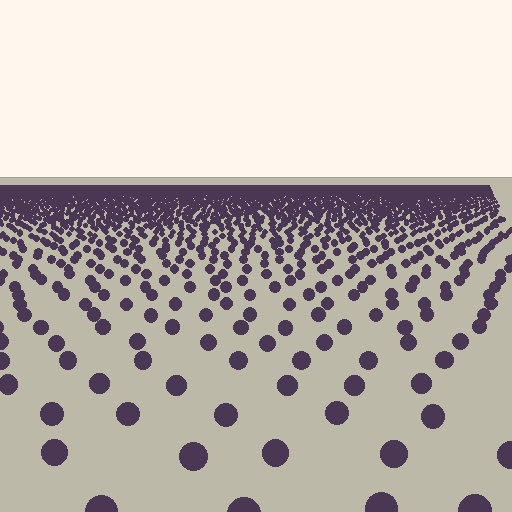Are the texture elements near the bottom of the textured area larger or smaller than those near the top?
Larger. Near the bottom, elements are closer to the viewer and appear at a bigger on-screen size.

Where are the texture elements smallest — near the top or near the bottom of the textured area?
Near the top.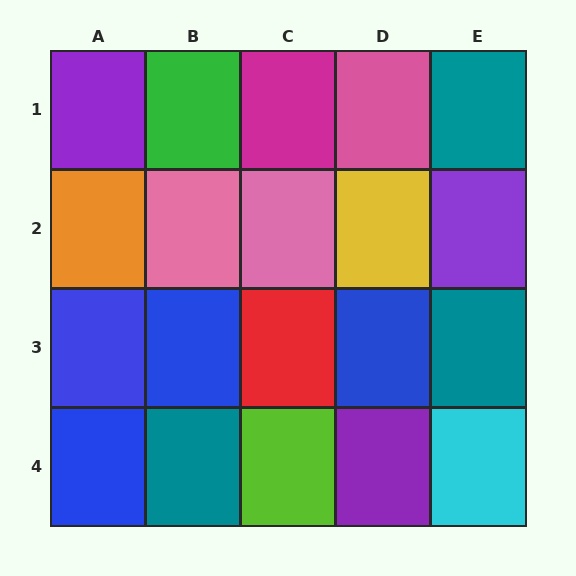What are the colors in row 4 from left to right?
Blue, teal, lime, purple, cyan.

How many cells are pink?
3 cells are pink.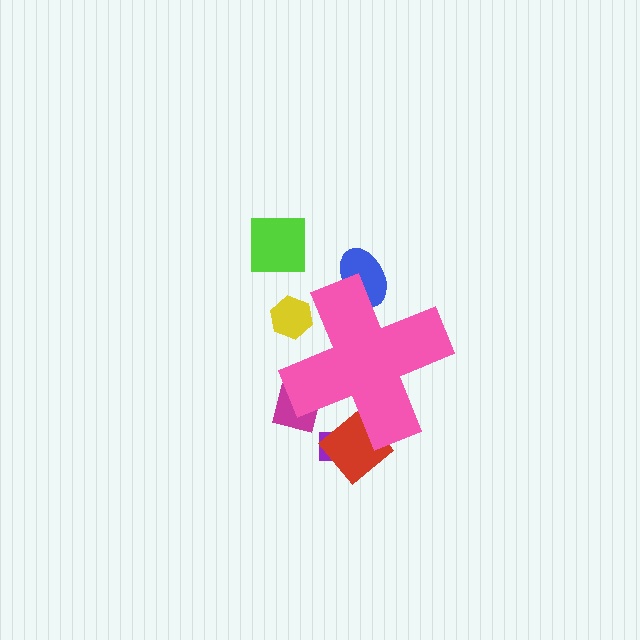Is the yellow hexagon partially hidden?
Yes, the yellow hexagon is partially hidden behind the pink cross.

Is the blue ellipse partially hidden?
Yes, the blue ellipse is partially hidden behind the pink cross.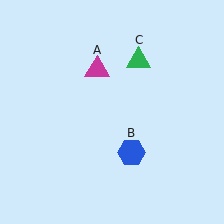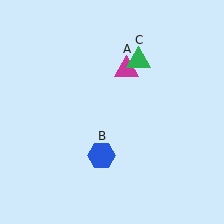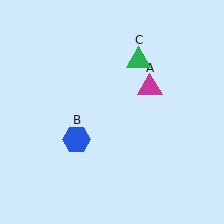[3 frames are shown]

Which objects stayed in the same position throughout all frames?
Green triangle (object C) remained stationary.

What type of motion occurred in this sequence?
The magenta triangle (object A), blue hexagon (object B) rotated clockwise around the center of the scene.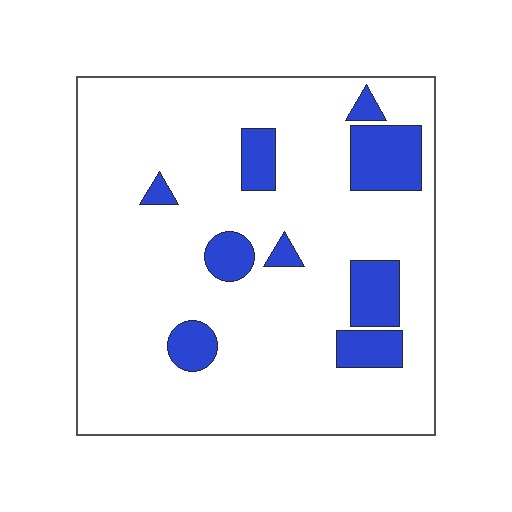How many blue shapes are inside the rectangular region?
9.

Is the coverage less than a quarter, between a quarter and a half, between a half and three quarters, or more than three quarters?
Less than a quarter.